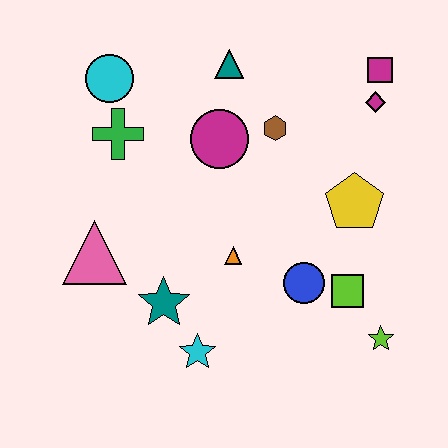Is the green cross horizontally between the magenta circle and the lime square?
No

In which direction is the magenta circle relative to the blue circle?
The magenta circle is above the blue circle.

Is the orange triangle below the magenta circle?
Yes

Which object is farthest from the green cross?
The lime star is farthest from the green cross.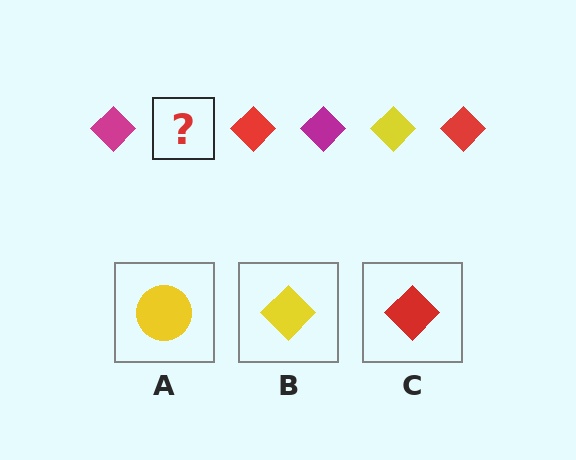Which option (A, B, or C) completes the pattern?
B.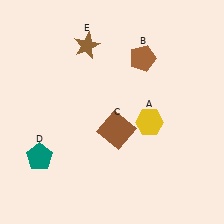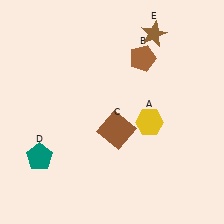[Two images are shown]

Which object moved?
The brown star (E) moved right.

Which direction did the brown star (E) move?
The brown star (E) moved right.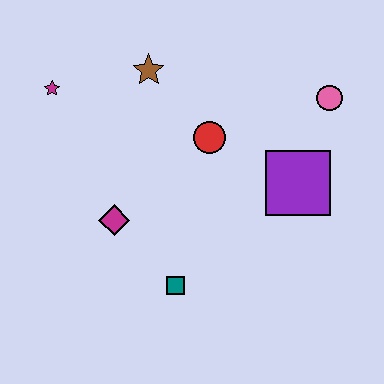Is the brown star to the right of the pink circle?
No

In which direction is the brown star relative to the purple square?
The brown star is to the left of the purple square.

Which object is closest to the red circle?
The brown star is closest to the red circle.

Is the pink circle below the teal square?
No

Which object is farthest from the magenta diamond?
The pink circle is farthest from the magenta diamond.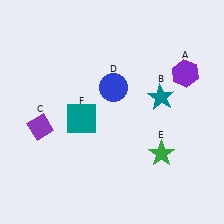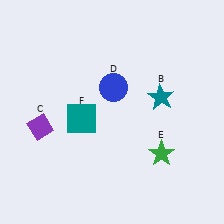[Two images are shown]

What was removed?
The purple hexagon (A) was removed in Image 2.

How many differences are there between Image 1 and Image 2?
There is 1 difference between the two images.